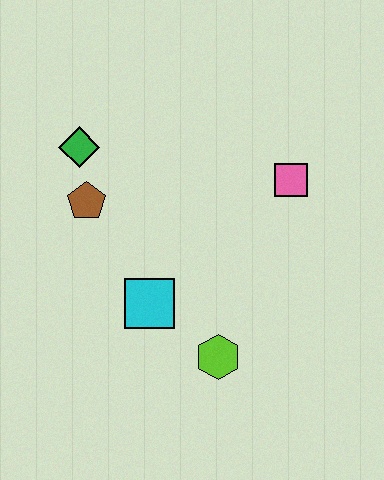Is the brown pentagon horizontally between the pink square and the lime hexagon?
No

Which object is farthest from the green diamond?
The lime hexagon is farthest from the green diamond.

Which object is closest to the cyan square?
The lime hexagon is closest to the cyan square.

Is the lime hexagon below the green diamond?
Yes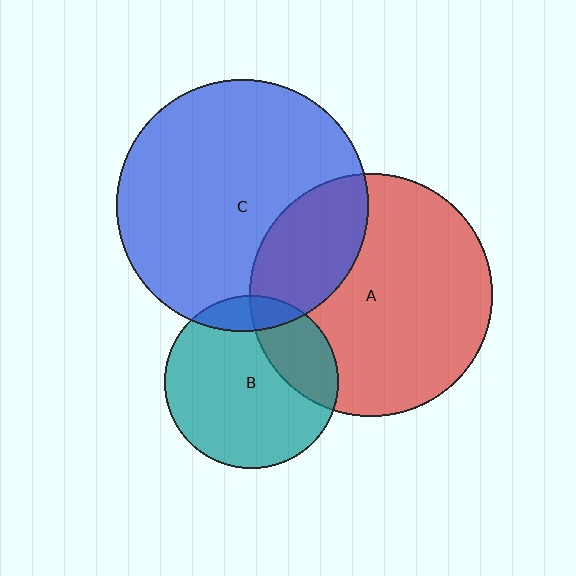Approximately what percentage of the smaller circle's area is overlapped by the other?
Approximately 25%.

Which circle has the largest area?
Circle C (blue).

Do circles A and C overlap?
Yes.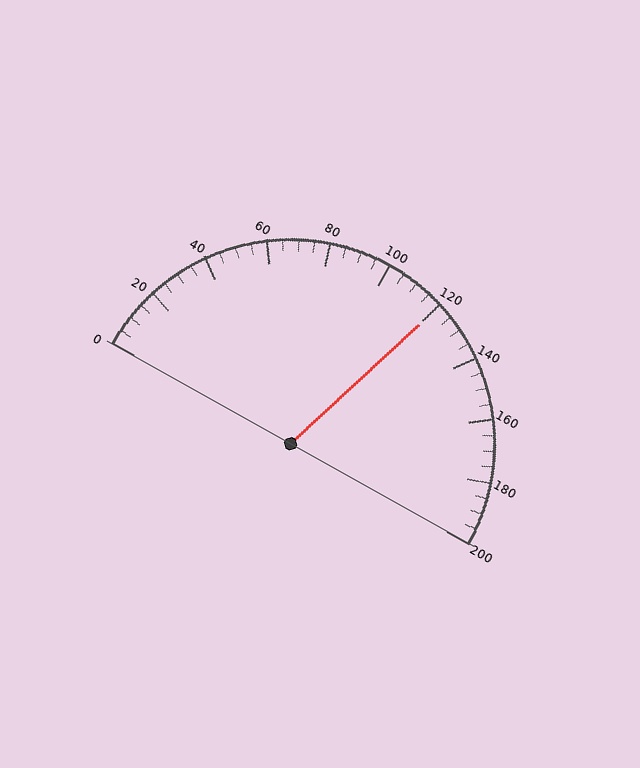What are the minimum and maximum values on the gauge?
The gauge ranges from 0 to 200.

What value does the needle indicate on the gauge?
The needle indicates approximately 120.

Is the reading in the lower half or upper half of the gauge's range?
The reading is in the upper half of the range (0 to 200).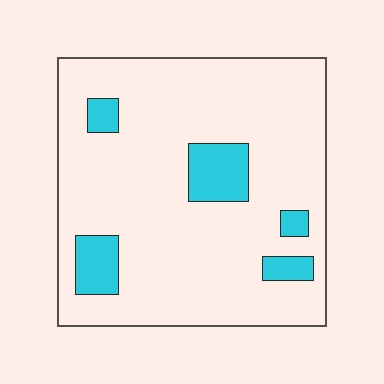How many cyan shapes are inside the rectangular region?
5.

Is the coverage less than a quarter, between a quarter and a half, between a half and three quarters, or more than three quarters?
Less than a quarter.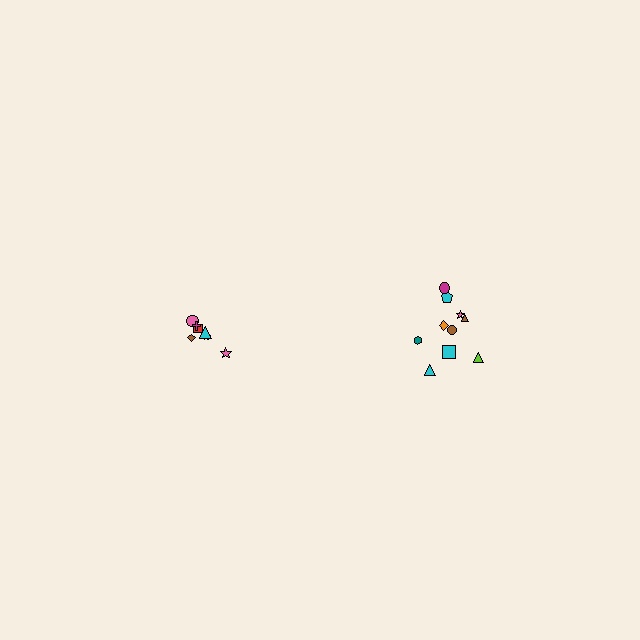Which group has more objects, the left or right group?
The right group.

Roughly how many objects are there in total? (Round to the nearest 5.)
Roughly 15 objects in total.